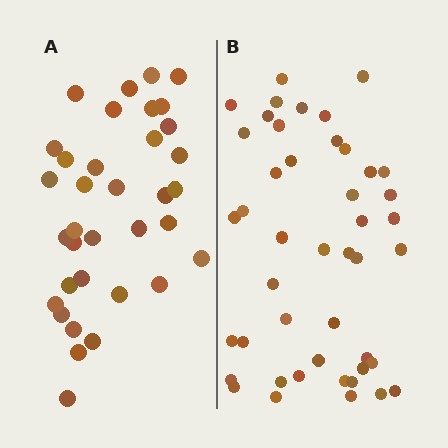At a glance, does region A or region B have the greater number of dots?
Region B (the right region) has more dots.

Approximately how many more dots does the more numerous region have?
Region B has roughly 10 or so more dots than region A.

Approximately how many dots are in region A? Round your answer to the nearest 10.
About 40 dots. (The exact count is 35, which rounds to 40.)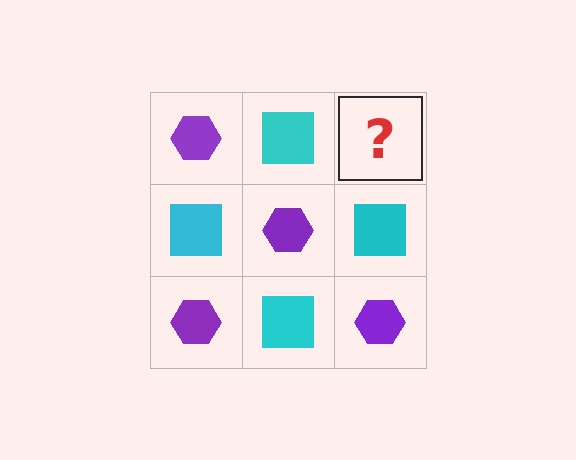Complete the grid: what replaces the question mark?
The question mark should be replaced with a purple hexagon.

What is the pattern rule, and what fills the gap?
The rule is that it alternates purple hexagon and cyan square in a checkerboard pattern. The gap should be filled with a purple hexagon.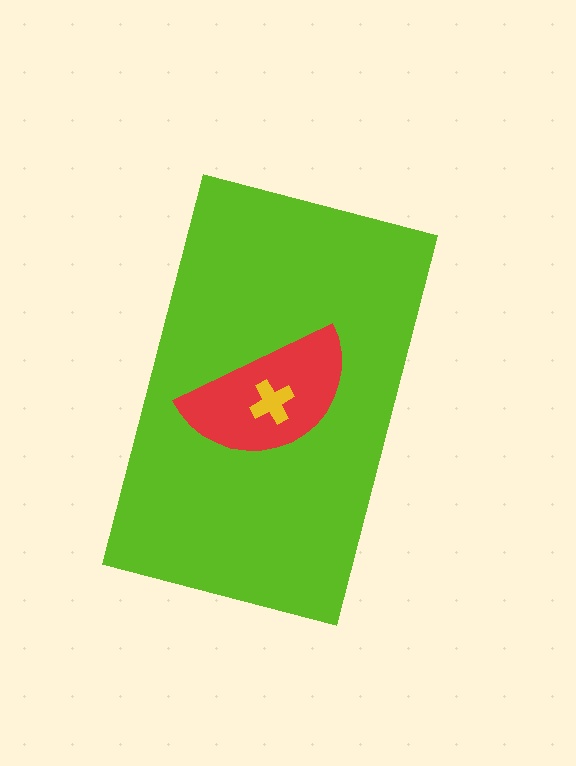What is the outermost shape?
The lime rectangle.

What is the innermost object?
The yellow cross.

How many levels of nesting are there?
3.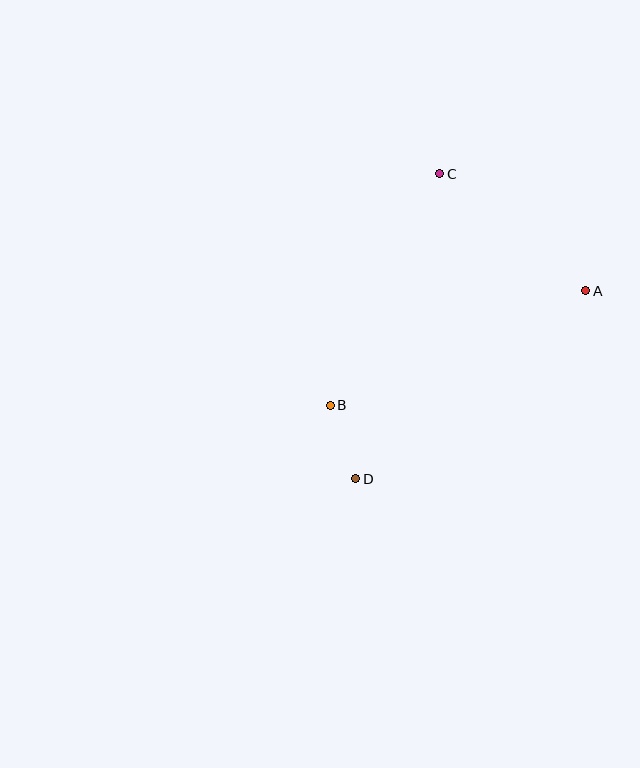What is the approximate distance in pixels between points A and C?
The distance between A and C is approximately 187 pixels.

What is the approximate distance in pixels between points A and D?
The distance between A and D is approximately 297 pixels.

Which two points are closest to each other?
Points B and D are closest to each other.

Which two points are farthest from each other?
Points C and D are farthest from each other.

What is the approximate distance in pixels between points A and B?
The distance between A and B is approximately 279 pixels.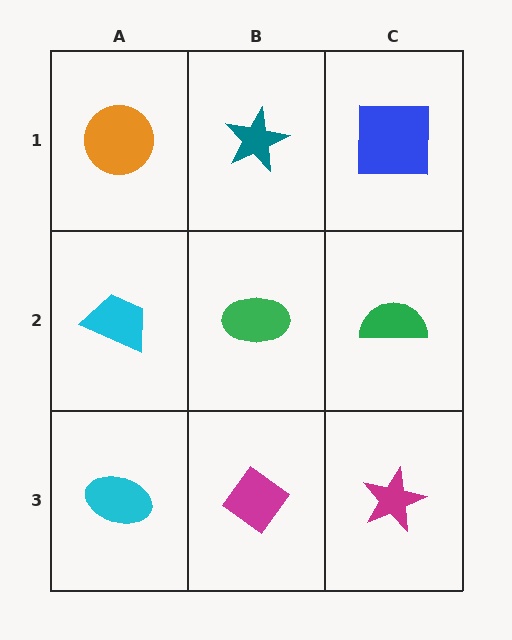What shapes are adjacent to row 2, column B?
A teal star (row 1, column B), a magenta diamond (row 3, column B), a cyan trapezoid (row 2, column A), a green semicircle (row 2, column C).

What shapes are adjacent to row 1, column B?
A green ellipse (row 2, column B), an orange circle (row 1, column A), a blue square (row 1, column C).